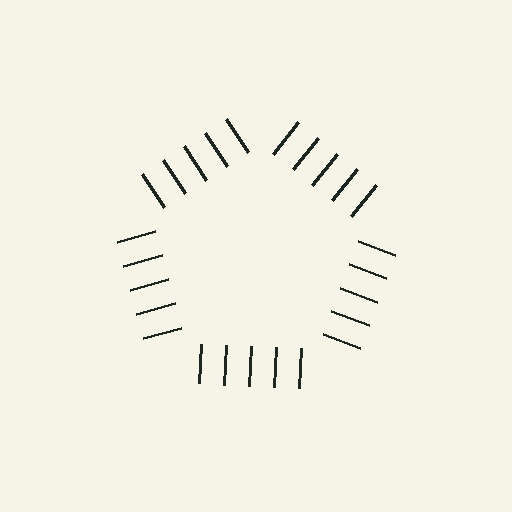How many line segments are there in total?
25 — 5 along each of the 5 edges.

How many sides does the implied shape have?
5 sides — the line-ends trace a pentagon.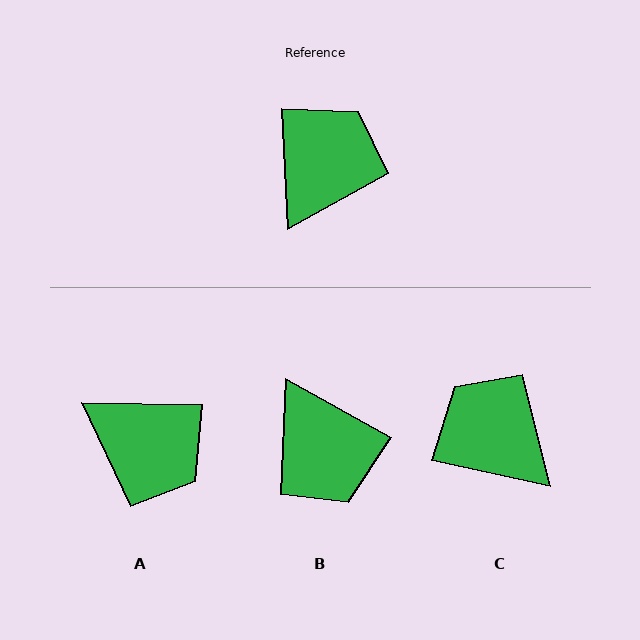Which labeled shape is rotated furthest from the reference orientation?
B, about 122 degrees away.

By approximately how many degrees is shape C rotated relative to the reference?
Approximately 75 degrees counter-clockwise.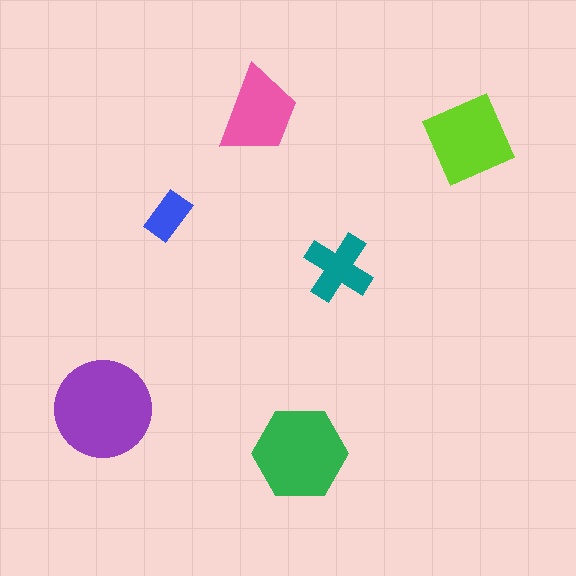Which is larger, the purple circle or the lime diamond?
The purple circle.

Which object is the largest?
The purple circle.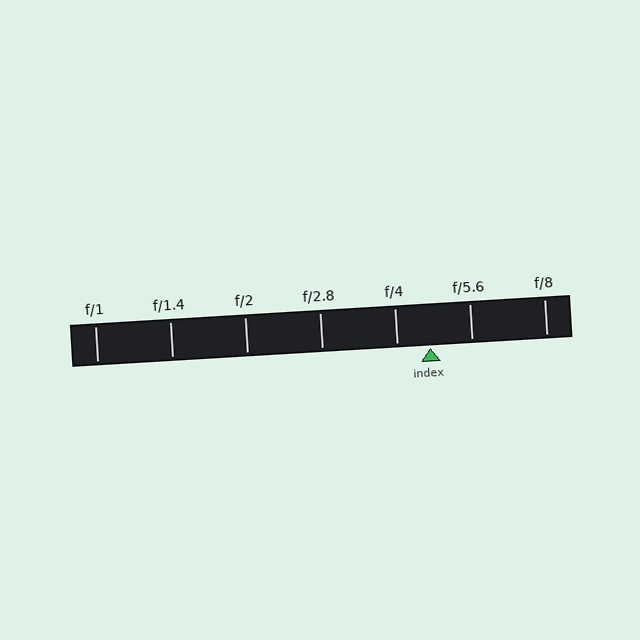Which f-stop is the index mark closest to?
The index mark is closest to f/4.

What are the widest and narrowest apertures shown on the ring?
The widest aperture shown is f/1 and the narrowest is f/8.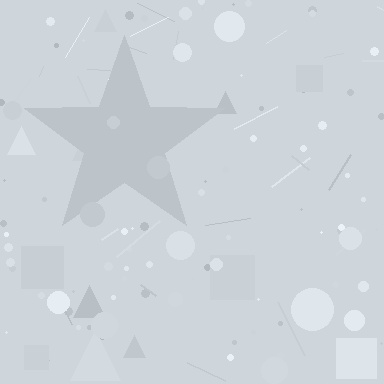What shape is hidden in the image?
A star is hidden in the image.